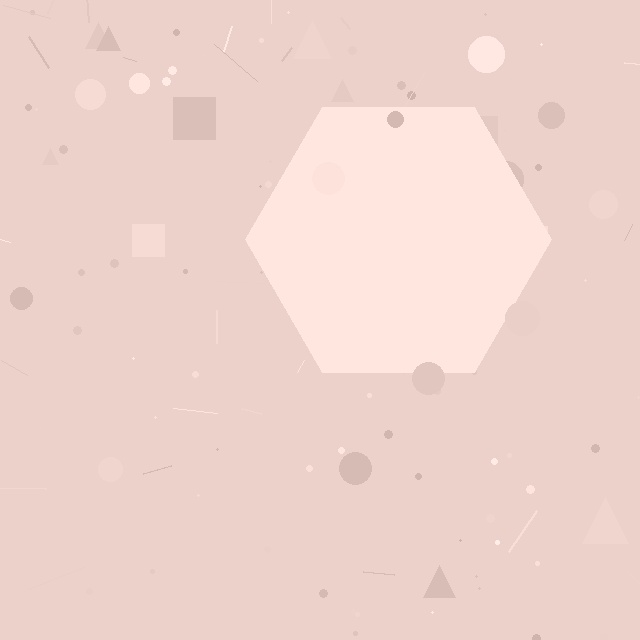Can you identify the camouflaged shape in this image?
The camouflaged shape is a hexagon.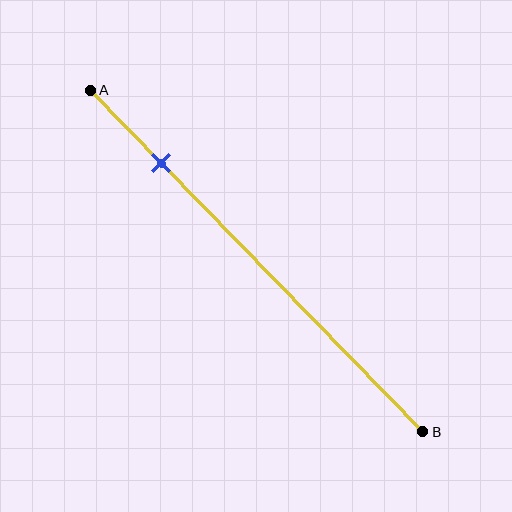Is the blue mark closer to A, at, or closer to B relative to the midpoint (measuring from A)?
The blue mark is closer to point A than the midpoint of segment AB.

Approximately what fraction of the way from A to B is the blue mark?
The blue mark is approximately 20% of the way from A to B.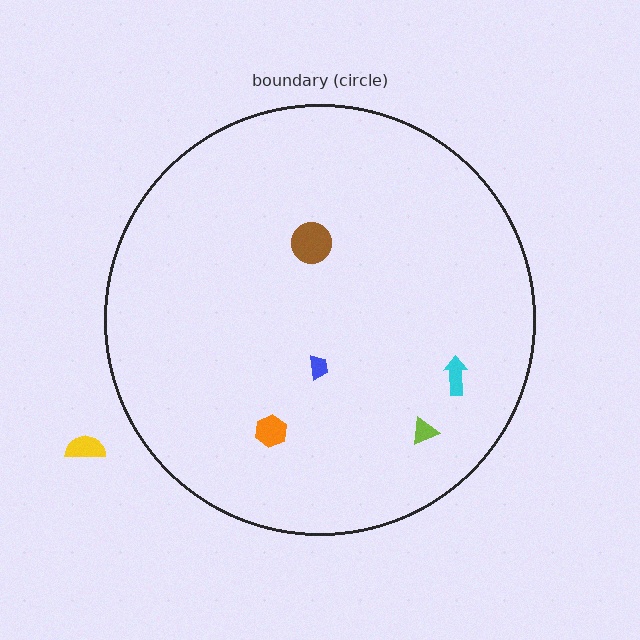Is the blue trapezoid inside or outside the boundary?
Inside.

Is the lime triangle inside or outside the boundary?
Inside.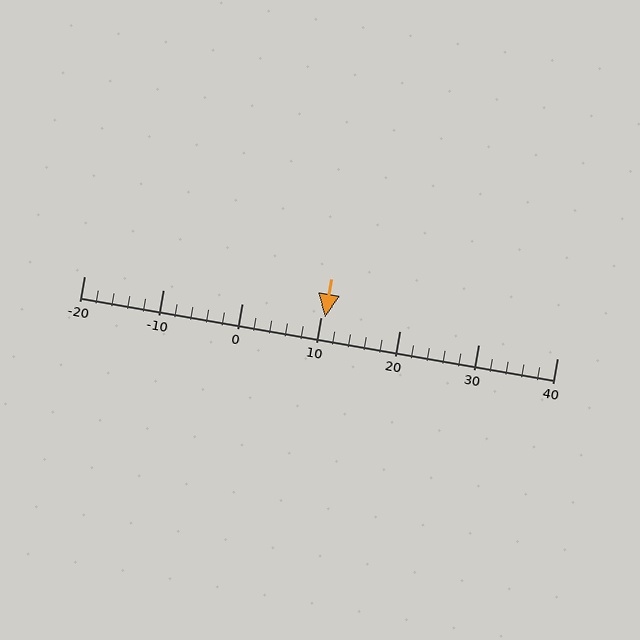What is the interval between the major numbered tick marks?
The major tick marks are spaced 10 units apart.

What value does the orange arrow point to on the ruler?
The orange arrow points to approximately 10.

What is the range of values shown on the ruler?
The ruler shows values from -20 to 40.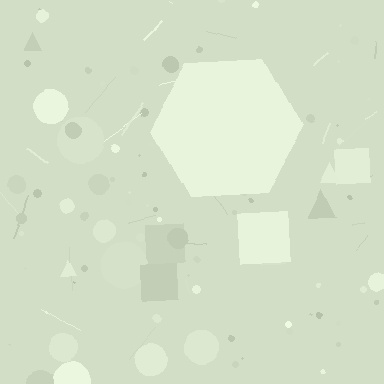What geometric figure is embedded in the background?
A hexagon is embedded in the background.